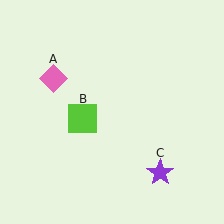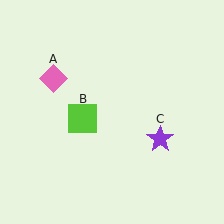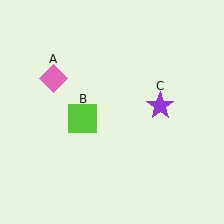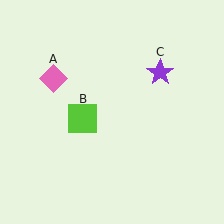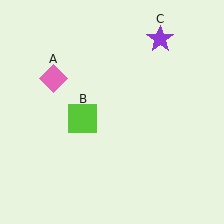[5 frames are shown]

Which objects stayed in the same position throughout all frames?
Pink diamond (object A) and lime square (object B) remained stationary.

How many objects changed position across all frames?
1 object changed position: purple star (object C).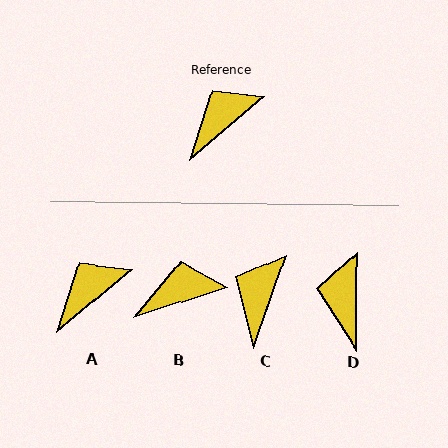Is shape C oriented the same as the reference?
No, it is off by about 31 degrees.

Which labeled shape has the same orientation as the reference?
A.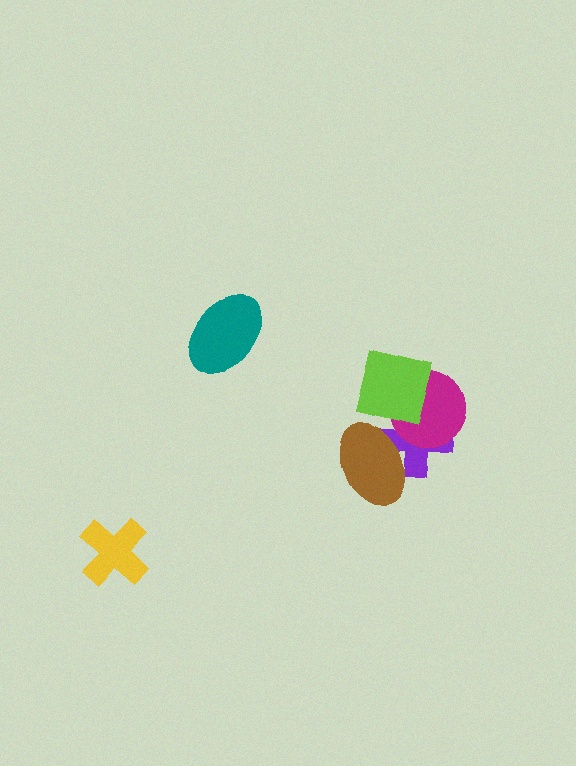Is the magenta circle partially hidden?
Yes, it is partially covered by another shape.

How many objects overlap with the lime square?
2 objects overlap with the lime square.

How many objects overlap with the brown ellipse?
1 object overlaps with the brown ellipse.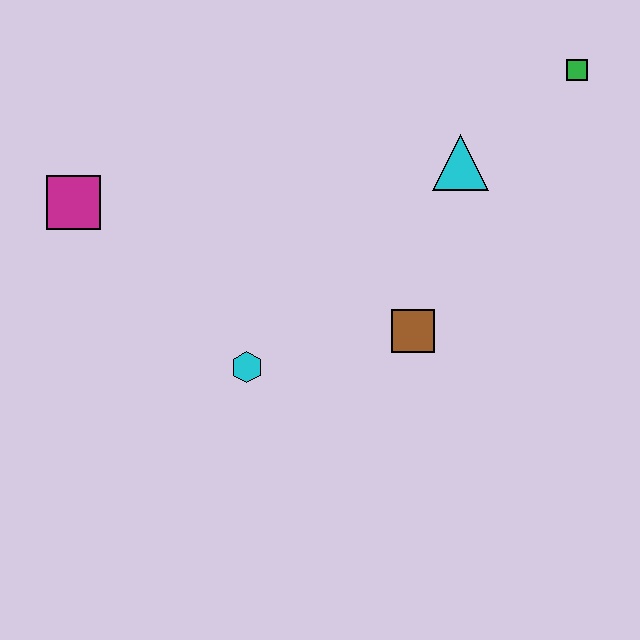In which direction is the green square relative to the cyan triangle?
The green square is to the right of the cyan triangle.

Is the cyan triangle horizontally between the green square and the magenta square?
Yes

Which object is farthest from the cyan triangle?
The magenta square is farthest from the cyan triangle.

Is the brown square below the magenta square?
Yes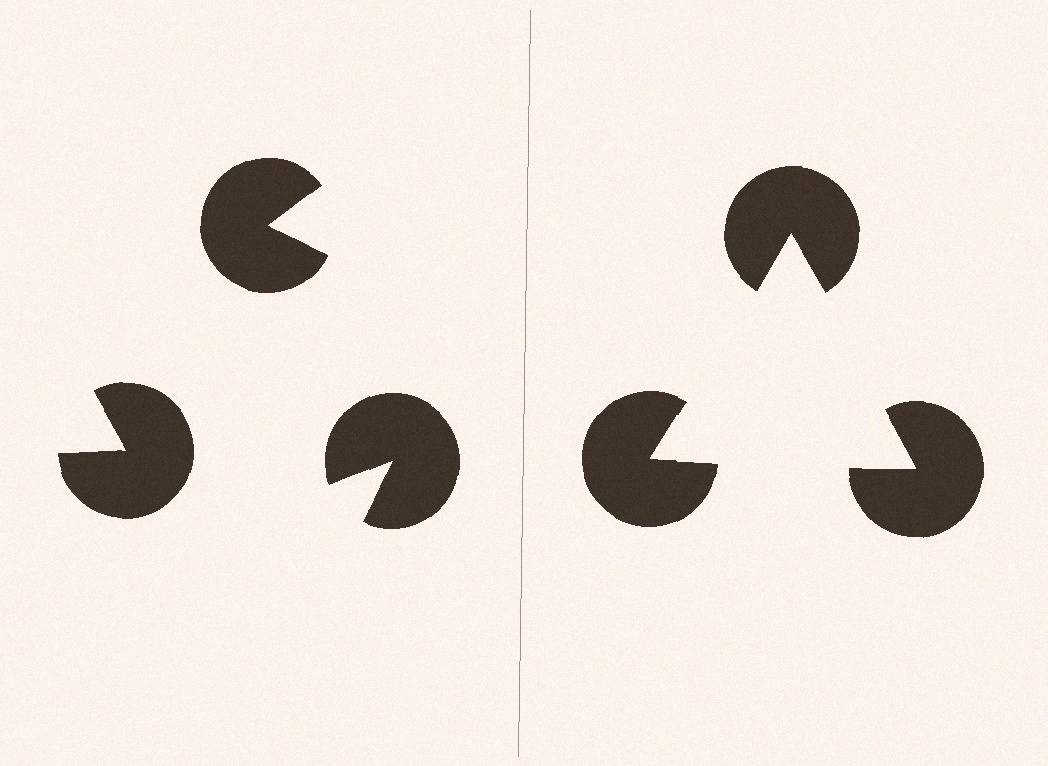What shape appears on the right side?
An illusory triangle.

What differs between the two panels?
The pac-man discs are positioned identically on both sides; only the wedge orientations differ. On the right they align to a triangle; on the left they are misaligned.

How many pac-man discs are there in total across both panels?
6 — 3 on each side.